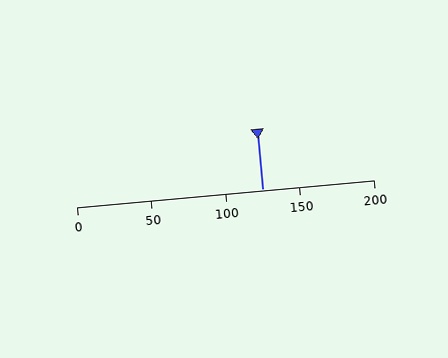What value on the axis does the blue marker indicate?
The marker indicates approximately 125.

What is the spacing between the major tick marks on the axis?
The major ticks are spaced 50 apart.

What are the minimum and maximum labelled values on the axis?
The axis runs from 0 to 200.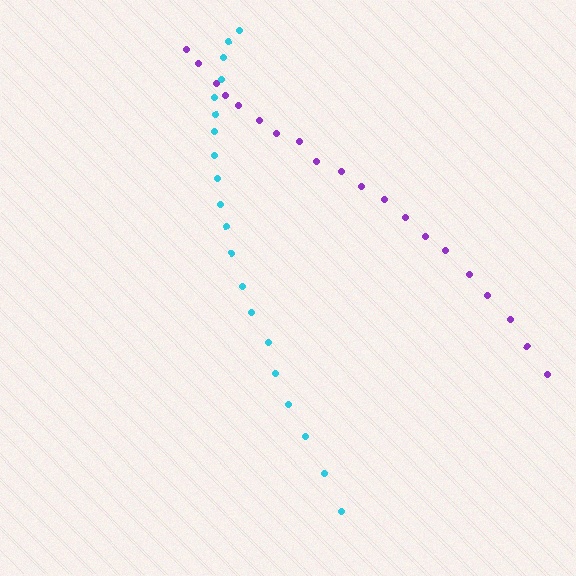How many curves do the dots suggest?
There are 2 distinct paths.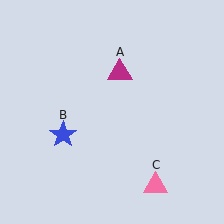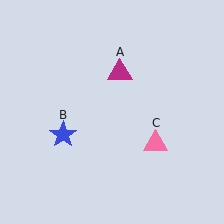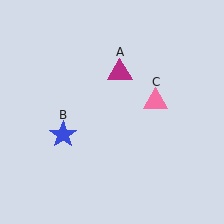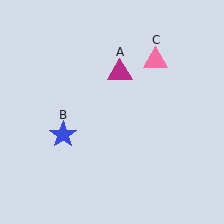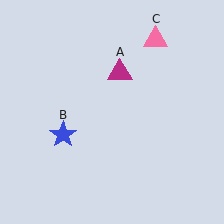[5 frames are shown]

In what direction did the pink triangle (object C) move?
The pink triangle (object C) moved up.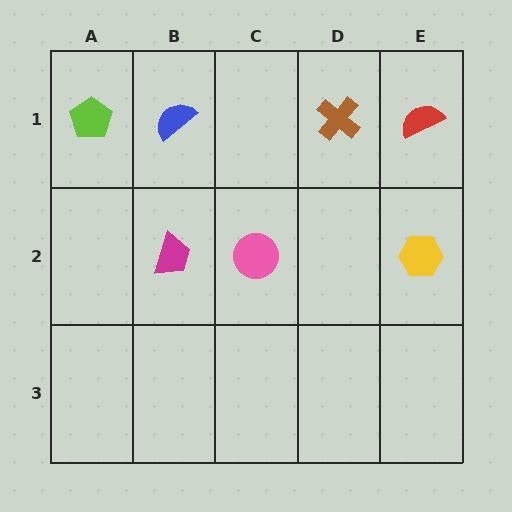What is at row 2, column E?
A yellow hexagon.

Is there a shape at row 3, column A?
No, that cell is empty.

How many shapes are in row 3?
0 shapes.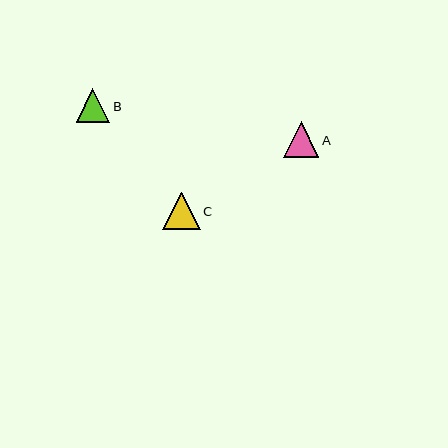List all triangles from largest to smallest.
From largest to smallest: C, A, B.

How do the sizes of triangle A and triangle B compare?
Triangle A and triangle B are approximately the same size.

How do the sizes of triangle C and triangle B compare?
Triangle C and triangle B are approximately the same size.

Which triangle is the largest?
Triangle C is the largest with a size of approximately 37 pixels.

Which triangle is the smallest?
Triangle B is the smallest with a size of approximately 34 pixels.